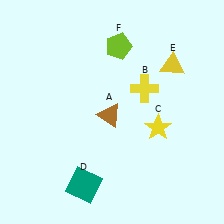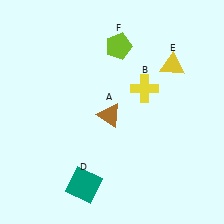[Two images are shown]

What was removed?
The yellow star (C) was removed in Image 2.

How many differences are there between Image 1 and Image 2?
There is 1 difference between the two images.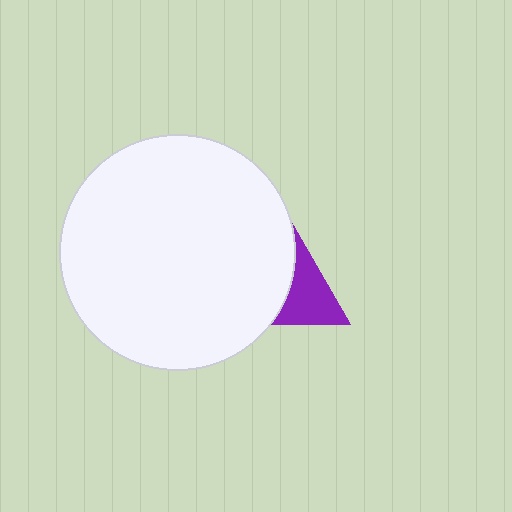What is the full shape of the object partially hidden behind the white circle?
The partially hidden object is a purple triangle.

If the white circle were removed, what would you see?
You would see the complete purple triangle.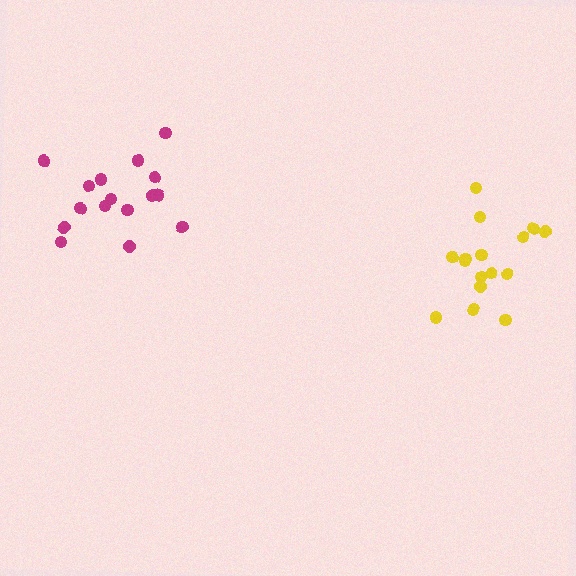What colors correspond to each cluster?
The clusters are colored: magenta, yellow.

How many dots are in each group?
Group 1: 16 dots, Group 2: 16 dots (32 total).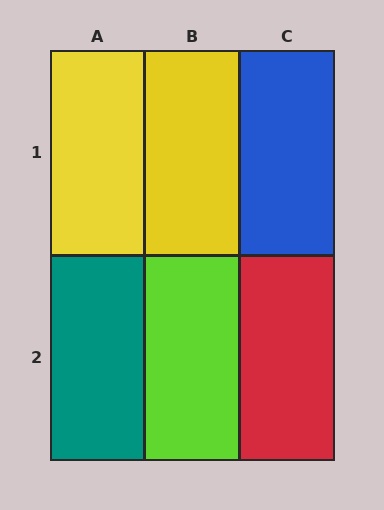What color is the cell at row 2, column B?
Lime.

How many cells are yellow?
2 cells are yellow.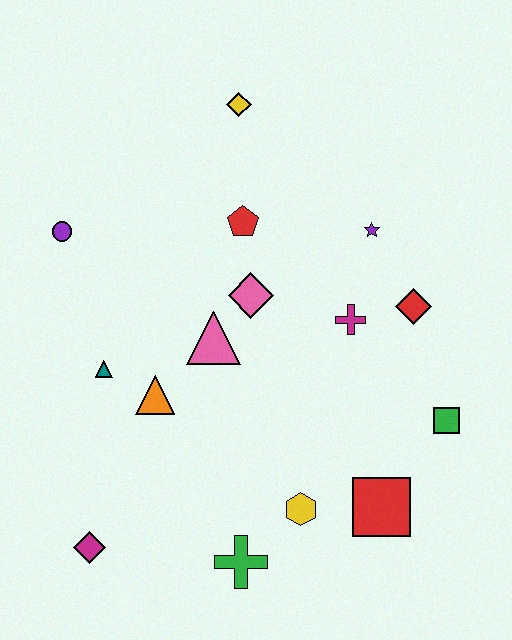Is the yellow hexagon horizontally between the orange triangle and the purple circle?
No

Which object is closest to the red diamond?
The magenta cross is closest to the red diamond.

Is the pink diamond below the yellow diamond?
Yes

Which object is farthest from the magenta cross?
The magenta diamond is farthest from the magenta cross.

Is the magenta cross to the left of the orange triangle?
No